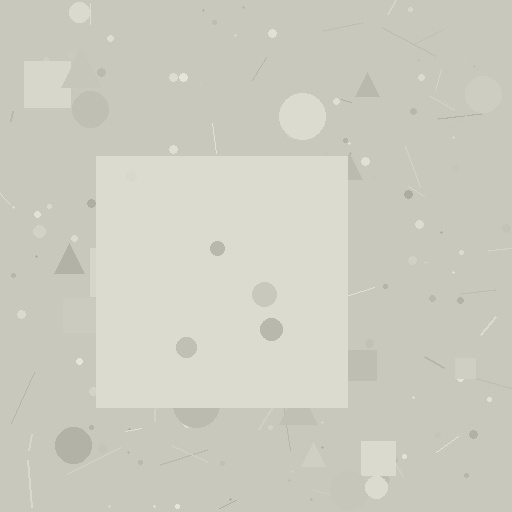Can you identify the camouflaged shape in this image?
The camouflaged shape is a square.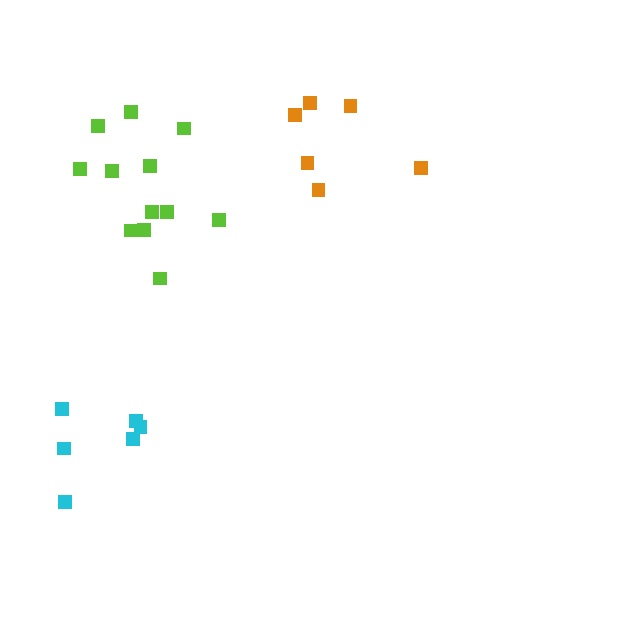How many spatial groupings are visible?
There are 3 spatial groupings.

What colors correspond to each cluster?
The clusters are colored: lime, orange, cyan.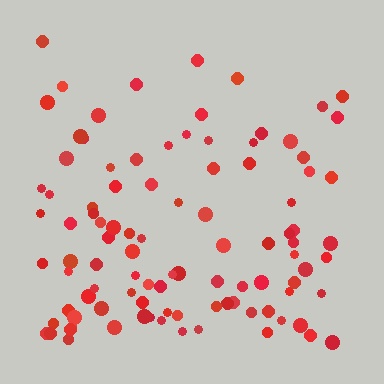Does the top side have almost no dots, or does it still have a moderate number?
Still a moderate number, just noticeably fewer than the bottom.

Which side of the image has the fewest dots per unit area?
The top.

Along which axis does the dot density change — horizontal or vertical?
Vertical.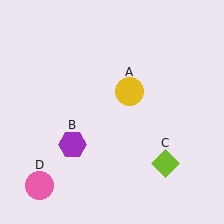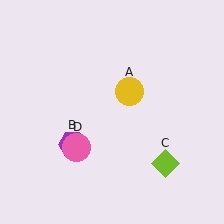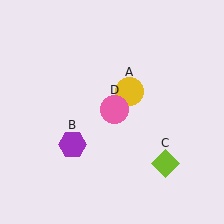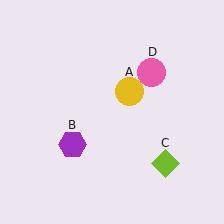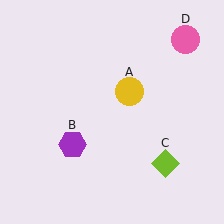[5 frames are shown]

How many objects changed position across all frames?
1 object changed position: pink circle (object D).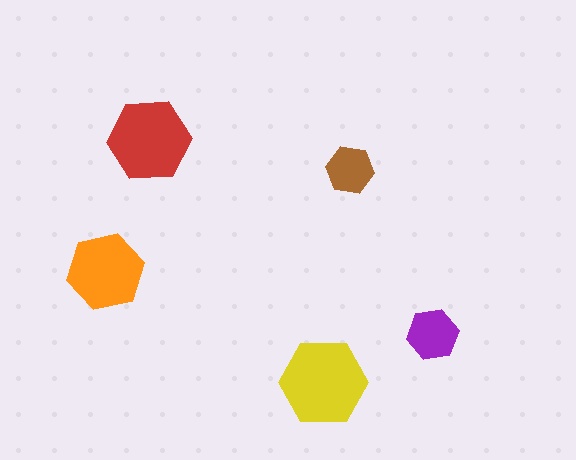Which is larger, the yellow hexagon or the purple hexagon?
The yellow one.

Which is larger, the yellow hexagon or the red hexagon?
The yellow one.